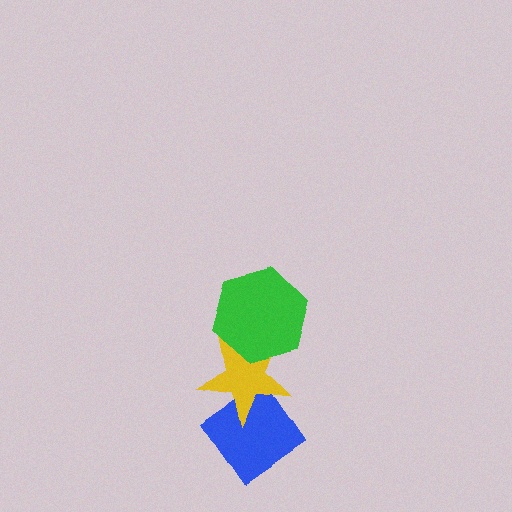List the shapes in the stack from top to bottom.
From top to bottom: the green hexagon, the yellow star, the blue diamond.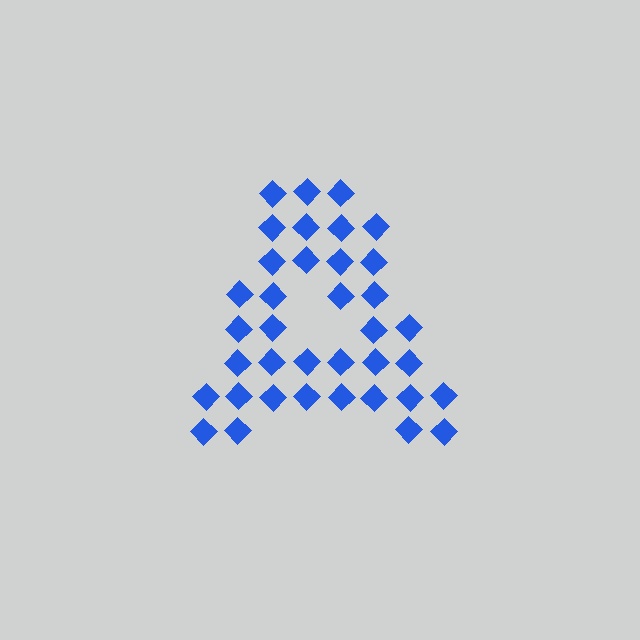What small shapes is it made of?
It is made of small diamonds.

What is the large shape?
The large shape is the letter A.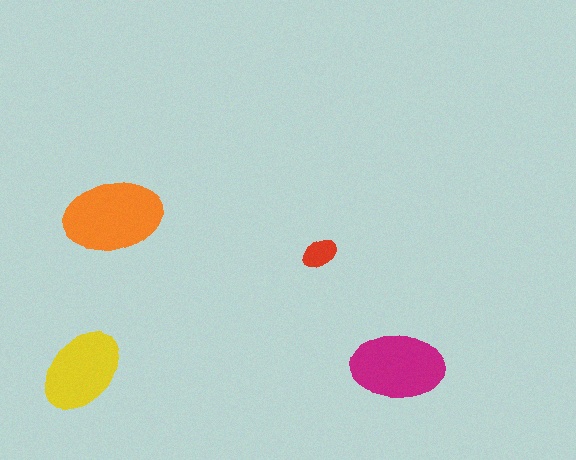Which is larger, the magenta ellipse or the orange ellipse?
The orange one.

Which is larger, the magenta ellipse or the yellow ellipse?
The magenta one.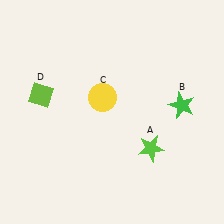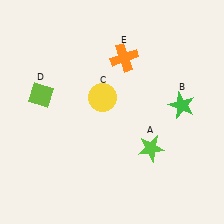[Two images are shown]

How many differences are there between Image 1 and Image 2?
There is 1 difference between the two images.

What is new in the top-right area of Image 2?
An orange cross (E) was added in the top-right area of Image 2.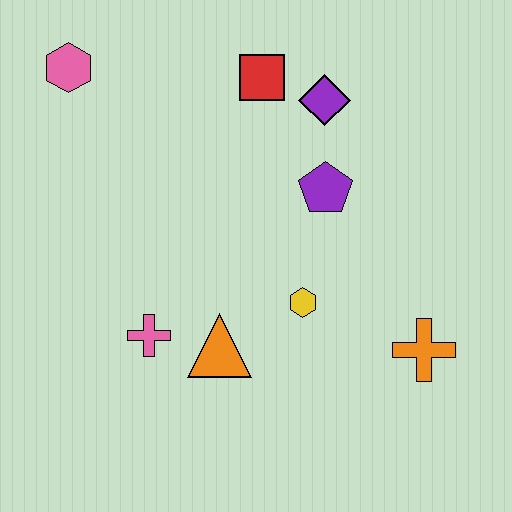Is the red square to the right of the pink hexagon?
Yes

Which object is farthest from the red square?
The orange cross is farthest from the red square.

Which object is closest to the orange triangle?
The pink cross is closest to the orange triangle.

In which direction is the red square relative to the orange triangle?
The red square is above the orange triangle.